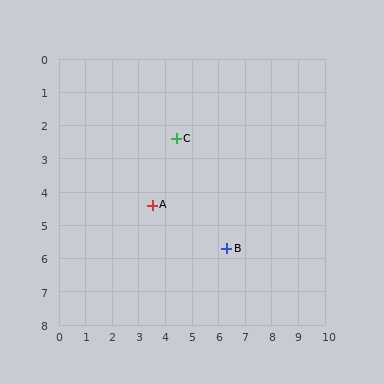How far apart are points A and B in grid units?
Points A and B are about 3.1 grid units apart.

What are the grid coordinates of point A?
Point A is at approximately (3.5, 4.4).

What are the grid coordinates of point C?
Point C is at approximately (4.4, 2.4).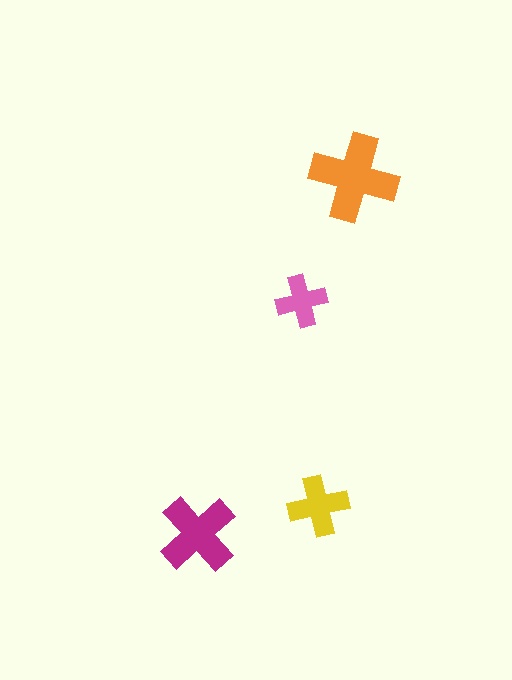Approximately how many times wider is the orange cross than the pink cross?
About 1.5 times wider.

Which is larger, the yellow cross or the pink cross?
The yellow one.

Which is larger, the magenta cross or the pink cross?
The magenta one.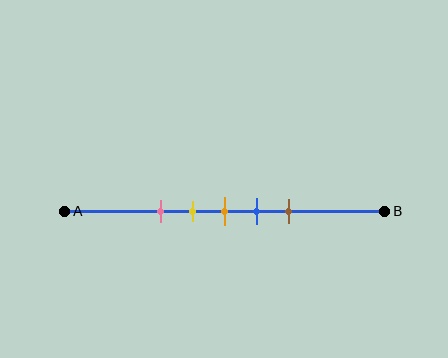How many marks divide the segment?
There are 5 marks dividing the segment.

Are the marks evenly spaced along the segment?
Yes, the marks are approximately evenly spaced.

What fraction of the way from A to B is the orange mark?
The orange mark is approximately 50% (0.5) of the way from A to B.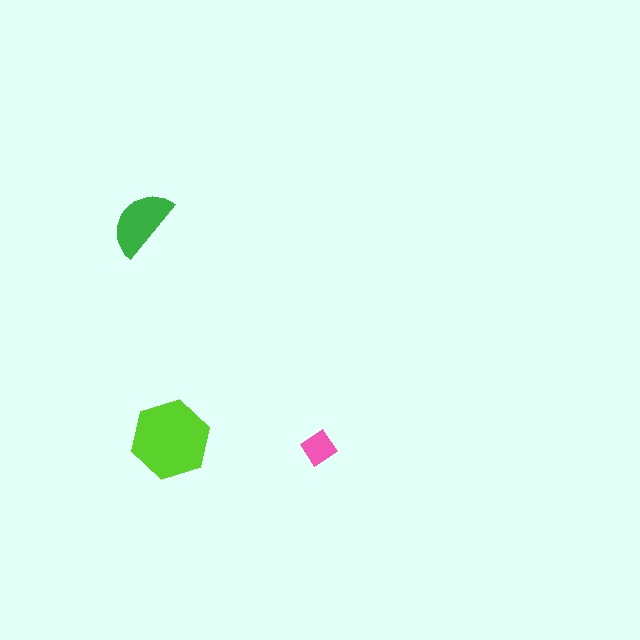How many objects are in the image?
There are 3 objects in the image.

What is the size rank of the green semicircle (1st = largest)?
2nd.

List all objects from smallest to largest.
The pink diamond, the green semicircle, the lime hexagon.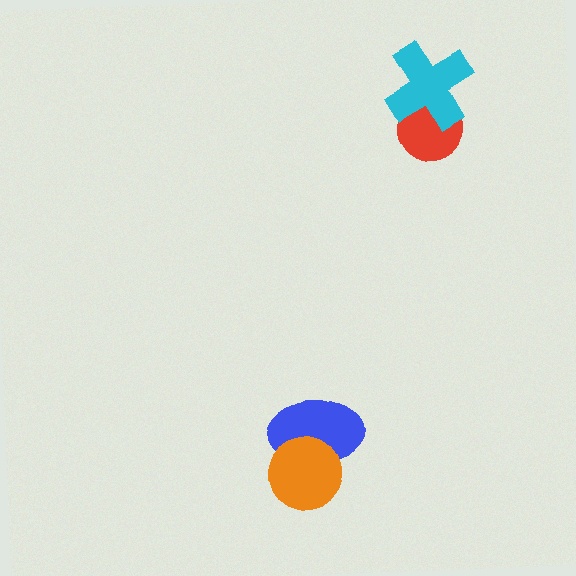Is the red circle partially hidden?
Yes, it is partially covered by another shape.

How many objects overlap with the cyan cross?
1 object overlaps with the cyan cross.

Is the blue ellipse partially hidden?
Yes, it is partially covered by another shape.